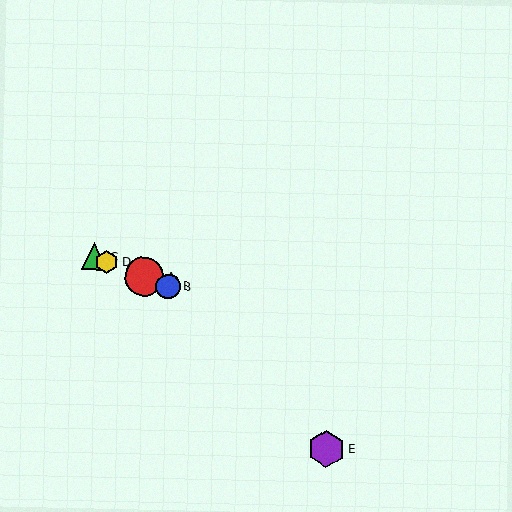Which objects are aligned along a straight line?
Objects A, B, C, D are aligned along a straight line.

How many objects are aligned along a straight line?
4 objects (A, B, C, D) are aligned along a straight line.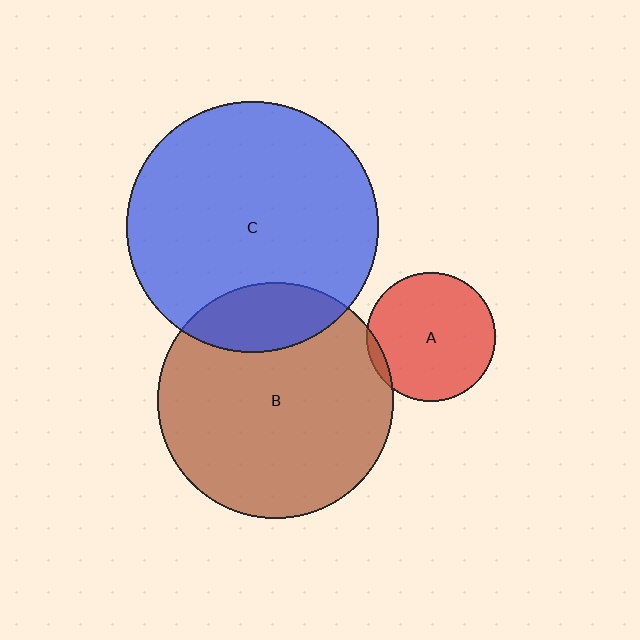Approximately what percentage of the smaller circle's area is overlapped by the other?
Approximately 5%.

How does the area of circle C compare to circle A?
Approximately 3.8 times.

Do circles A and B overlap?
Yes.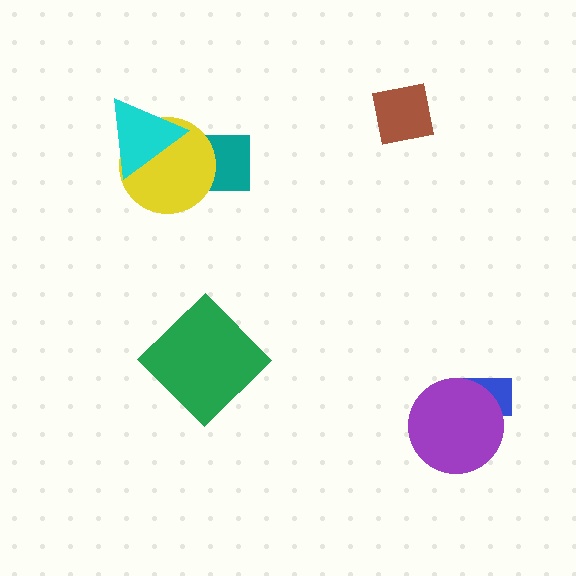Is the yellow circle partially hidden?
Yes, it is partially covered by another shape.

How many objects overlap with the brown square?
0 objects overlap with the brown square.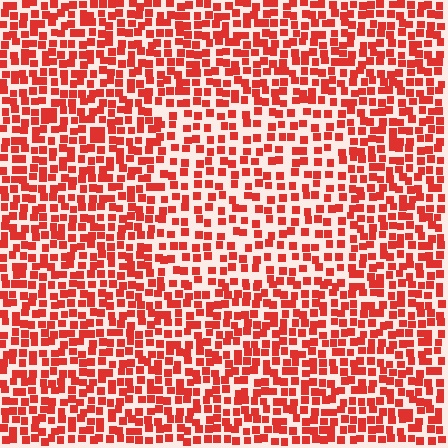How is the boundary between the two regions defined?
The boundary is defined by a change in element density (approximately 1.5x ratio). All elements are the same color, size, and shape.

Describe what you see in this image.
The image contains small red elements arranged at two different densities. A rectangle-shaped region is visible where the elements are less densely packed than the surrounding area.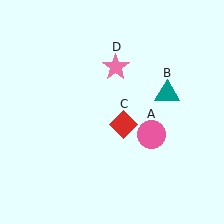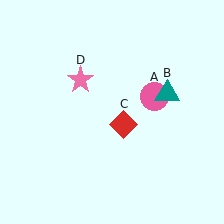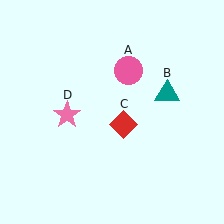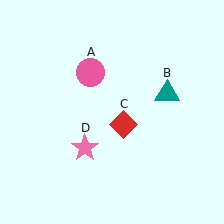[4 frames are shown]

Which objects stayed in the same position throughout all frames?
Teal triangle (object B) and red diamond (object C) remained stationary.